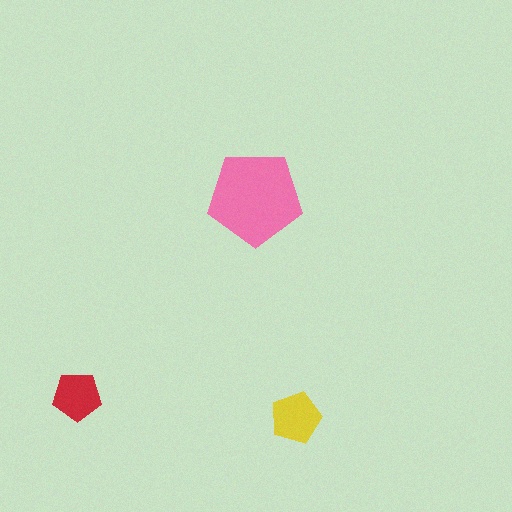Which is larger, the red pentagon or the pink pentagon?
The pink one.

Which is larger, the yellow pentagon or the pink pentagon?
The pink one.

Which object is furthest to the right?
The yellow pentagon is rightmost.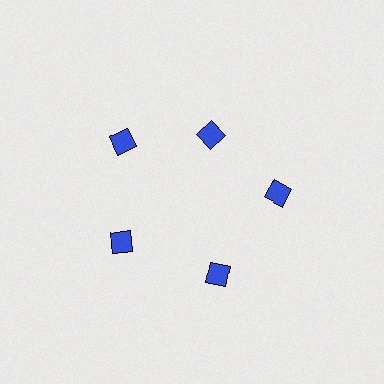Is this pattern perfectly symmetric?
No. The 5 blue diamonds are arranged in a ring, but one element near the 1 o'clock position is pulled inward toward the center, breaking the 5-fold rotational symmetry.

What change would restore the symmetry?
The symmetry would be restored by moving it outward, back onto the ring so that all 5 diamonds sit at equal angles and equal distance from the center.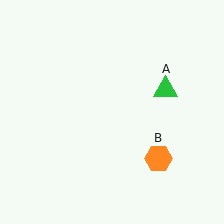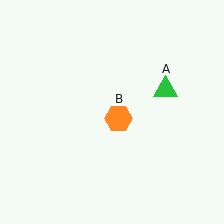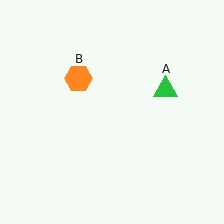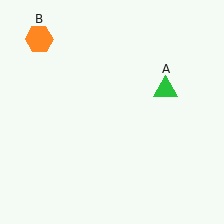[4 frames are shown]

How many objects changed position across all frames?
1 object changed position: orange hexagon (object B).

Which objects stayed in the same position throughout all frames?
Green triangle (object A) remained stationary.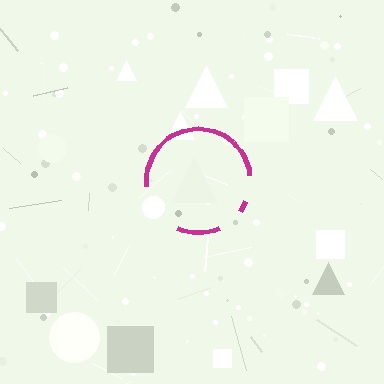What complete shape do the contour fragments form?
The contour fragments form a circle.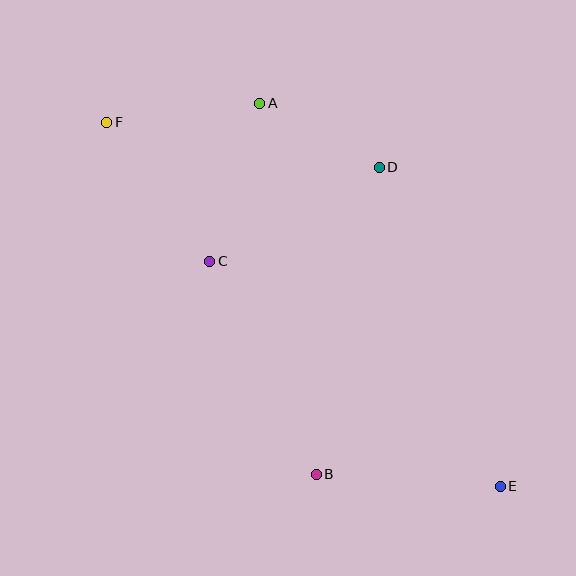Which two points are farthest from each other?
Points E and F are farthest from each other.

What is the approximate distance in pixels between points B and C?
The distance between B and C is approximately 238 pixels.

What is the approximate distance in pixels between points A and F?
The distance between A and F is approximately 154 pixels.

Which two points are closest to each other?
Points A and D are closest to each other.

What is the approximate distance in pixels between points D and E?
The distance between D and E is approximately 341 pixels.